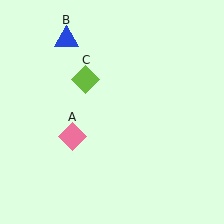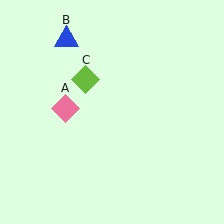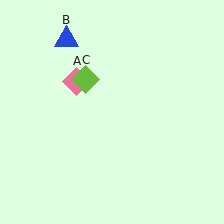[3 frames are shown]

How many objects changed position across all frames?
1 object changed position: pink diamond (object A).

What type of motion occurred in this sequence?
The pink diamond (object A) rotated clockwise around the center of the scene.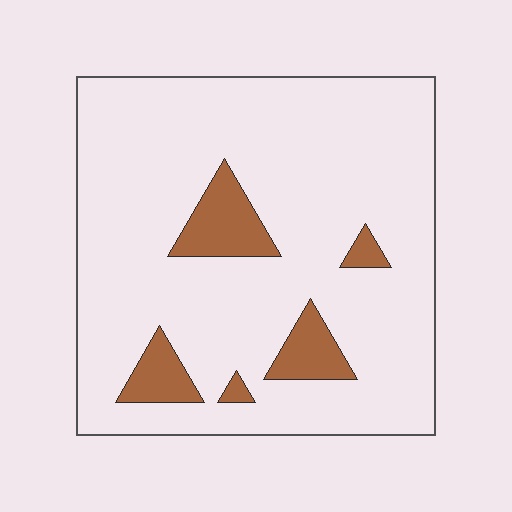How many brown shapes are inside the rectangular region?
5.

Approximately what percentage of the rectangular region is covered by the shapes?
Approximately 10%.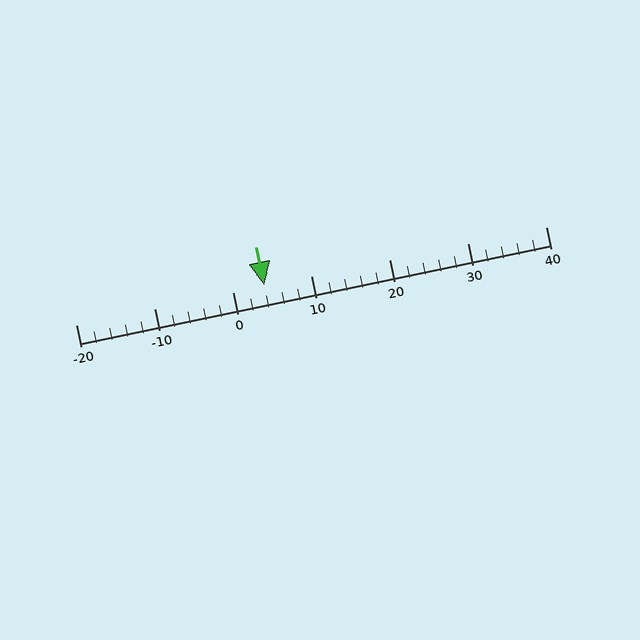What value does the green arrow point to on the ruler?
The green arrow points to approximately 4.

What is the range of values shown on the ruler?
The ruler shows values from -20 to 40.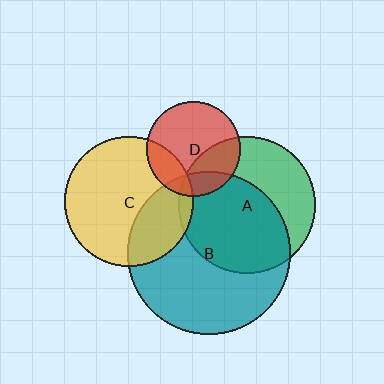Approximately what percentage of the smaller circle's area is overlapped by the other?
Approximately 30%.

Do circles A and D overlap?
Yes.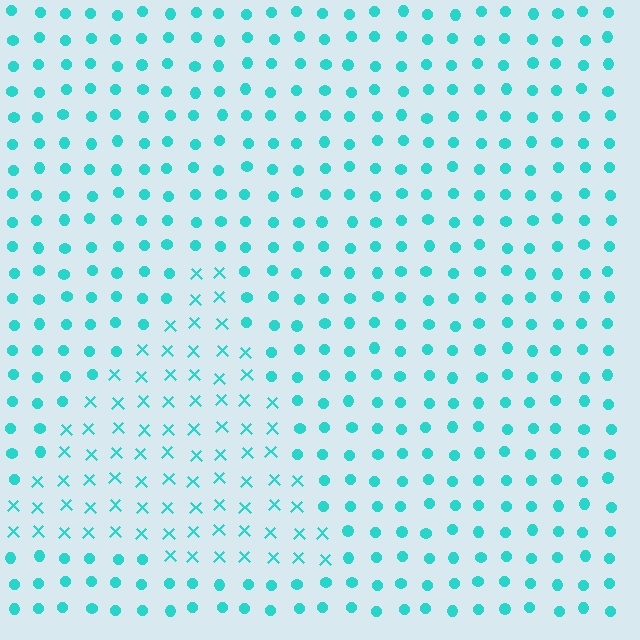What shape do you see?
I see a triangle.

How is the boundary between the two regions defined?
The boundary is defined by a change in element shape: X marks inside vs. circles outside. All elements share the same color and spacing.